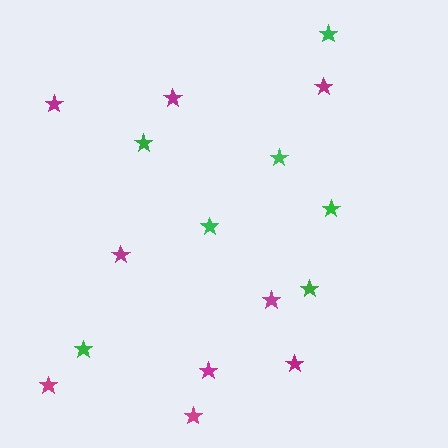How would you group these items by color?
There are 2 groups: one group of magenta stars (9) and one group of green stars (7).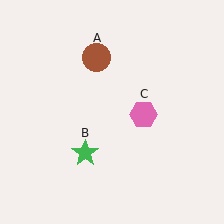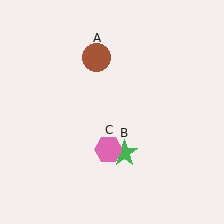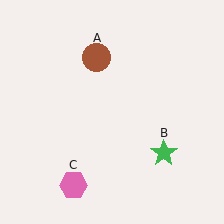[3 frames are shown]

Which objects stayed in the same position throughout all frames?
Brown circle (object A) remained stationary.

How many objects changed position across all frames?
2 objects changed position: green star (object B), pink hexagon (object C).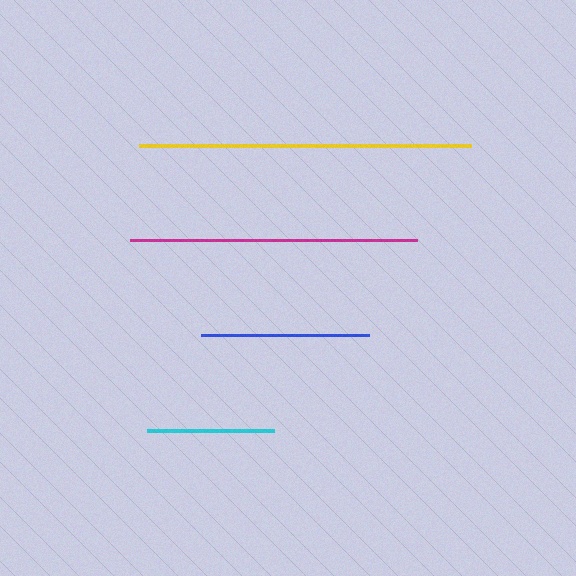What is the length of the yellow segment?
The yellow segment is approximately 332 pixels long.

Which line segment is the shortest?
The cyan line is the shortest at approximately 126 pixels.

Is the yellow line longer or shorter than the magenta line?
The yellow line is longer than the magenta line.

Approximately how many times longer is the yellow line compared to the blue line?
The yellow line is approximately 2.0 times the length of the blue line.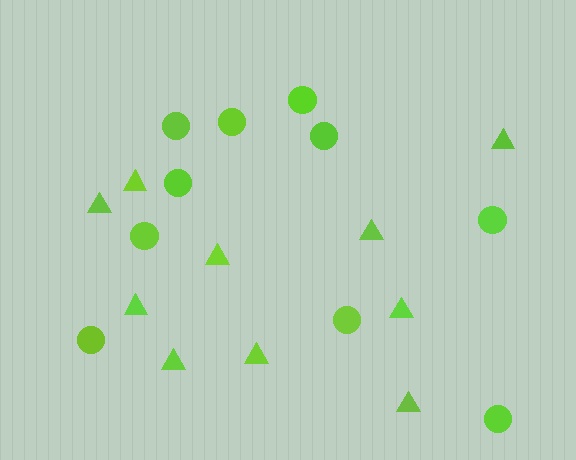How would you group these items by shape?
There are 2 groups: one group of triangles (10) and one group of circles (10).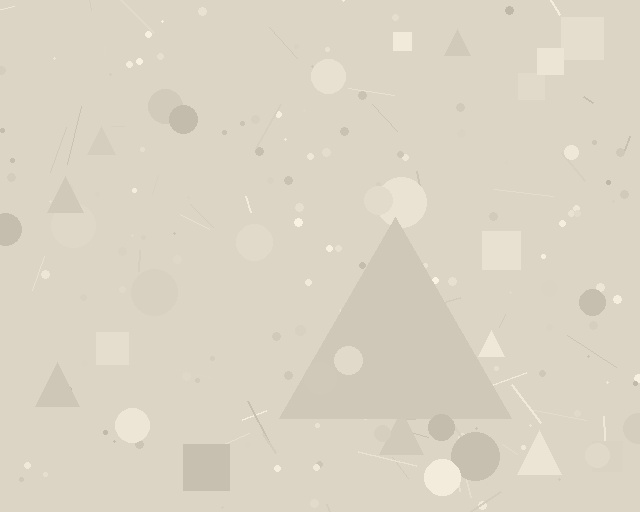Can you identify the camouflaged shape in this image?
The camouflaged shape is a triangle.